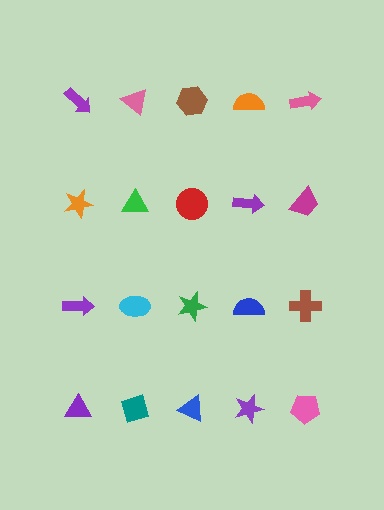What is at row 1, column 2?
A pink triangle.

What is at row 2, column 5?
A magenta trapezoid.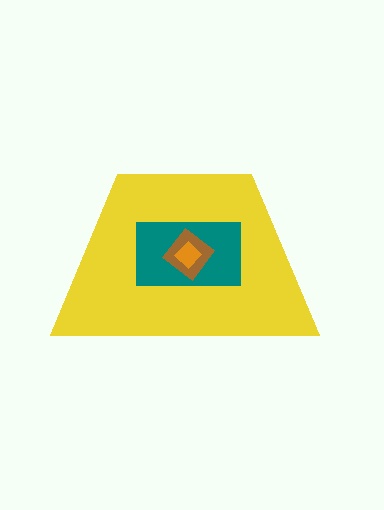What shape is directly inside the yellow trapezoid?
The teal rectangle.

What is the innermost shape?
The orange diamond.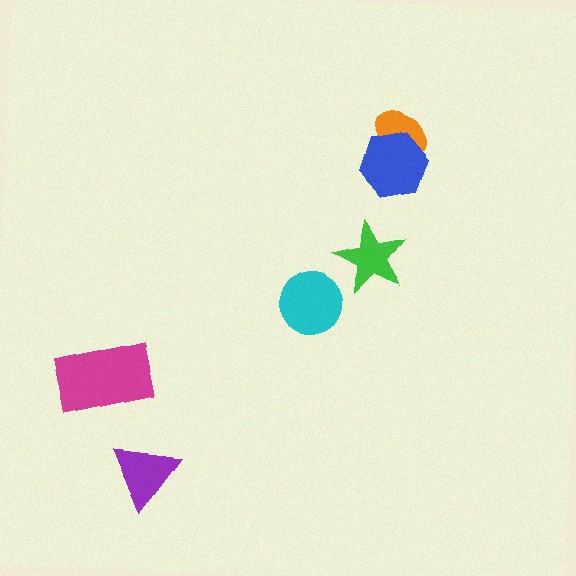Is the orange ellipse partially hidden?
Yes, it is partially covered by another shape.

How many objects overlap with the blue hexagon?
1 object overlaps with the blue hexagon.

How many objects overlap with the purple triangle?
0 objects overlap with the purple triangle.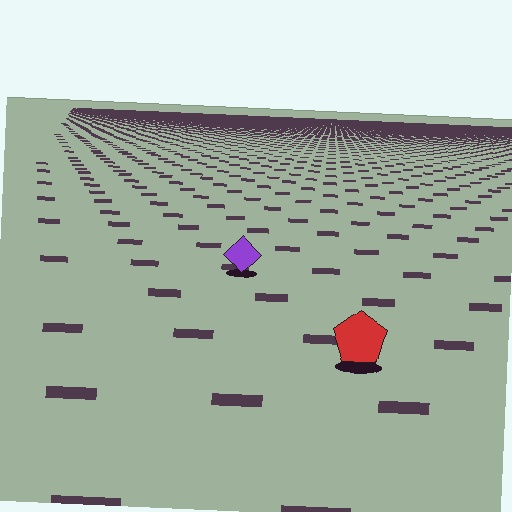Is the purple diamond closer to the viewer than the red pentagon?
No. The red pentagon is closer — you can tell from the texture gradient: the ground texture is coarser near it.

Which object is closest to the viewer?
The red pentagon is closest. The texture marks near it are larger and more spread out.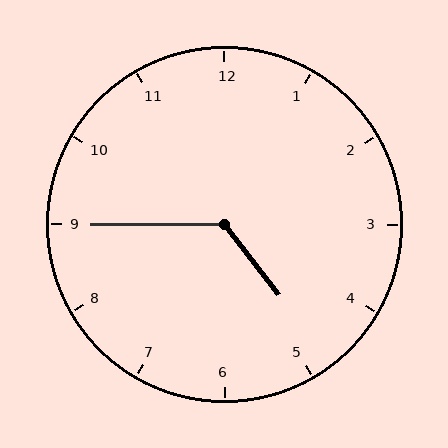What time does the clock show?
4:45.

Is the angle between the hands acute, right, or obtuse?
It is obtuse.